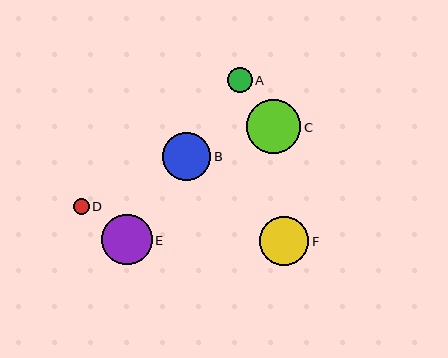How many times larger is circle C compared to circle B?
Circle C is approximately 1.1 times the size of circle B.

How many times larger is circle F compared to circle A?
Circle F is approximately 2.0 times the size of circle A.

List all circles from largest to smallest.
From largest to smallest: C, E, F, B, A, D.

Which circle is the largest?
Circle C is the largest with a size of approximately 54 pixels.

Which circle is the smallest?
Circle D is the smallest with a size of approximately 16 pixels.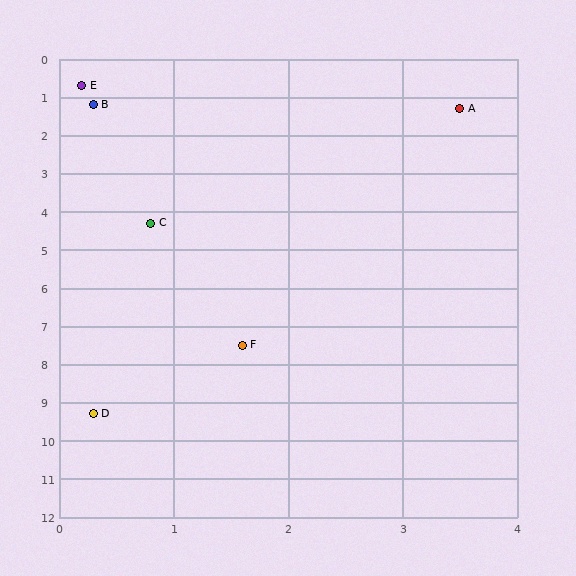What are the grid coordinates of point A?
Point A is at approximately (3.5, 1.3).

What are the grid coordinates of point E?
Point E is at approximately (0.2, 0.7).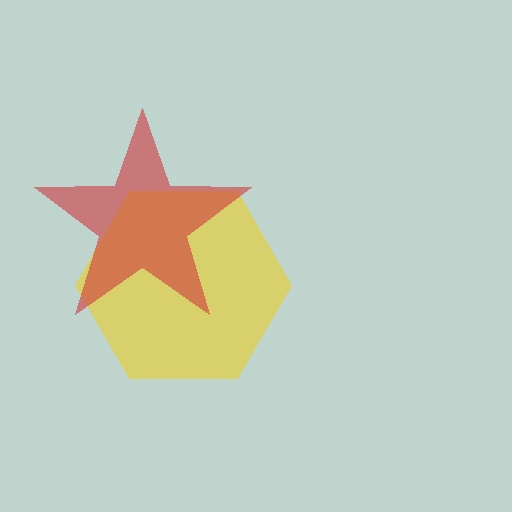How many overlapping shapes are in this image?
There are 2 overlapping shapes in the image.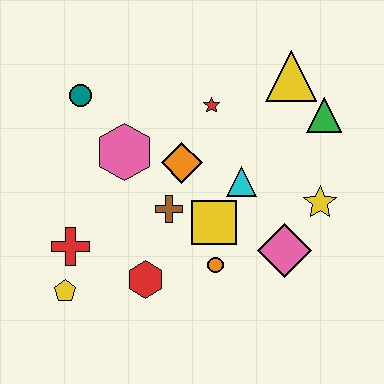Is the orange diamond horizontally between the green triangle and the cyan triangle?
No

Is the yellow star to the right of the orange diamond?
Yes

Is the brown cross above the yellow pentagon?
Yes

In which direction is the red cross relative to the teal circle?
The red cross is below the teal circle.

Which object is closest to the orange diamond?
The brown cross is closest to the orange diamond.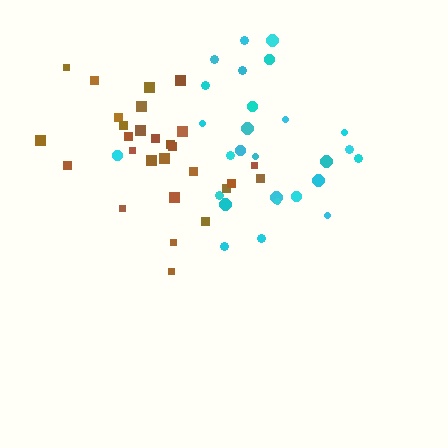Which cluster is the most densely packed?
Brown.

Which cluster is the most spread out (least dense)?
Cyan.